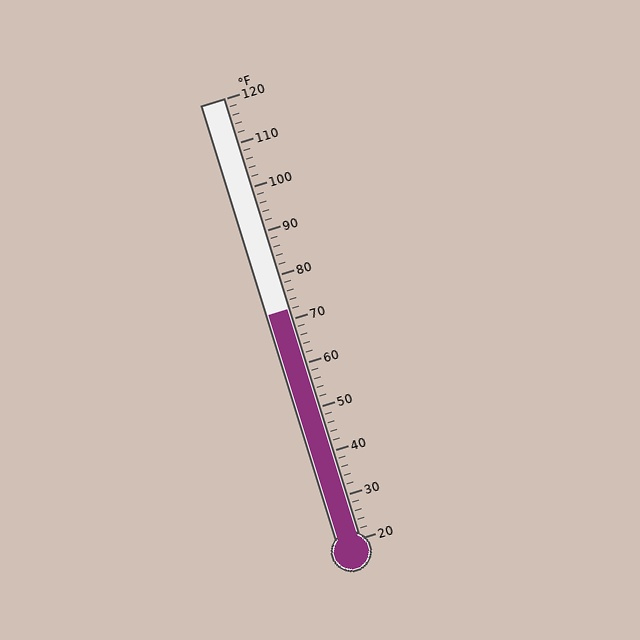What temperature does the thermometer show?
The thermometer shows approximately 72°F.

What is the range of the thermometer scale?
The thermometer scale ranges from 20°F to 120°F.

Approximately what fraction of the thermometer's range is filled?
The thermometer is filled to approximately 50% of its range.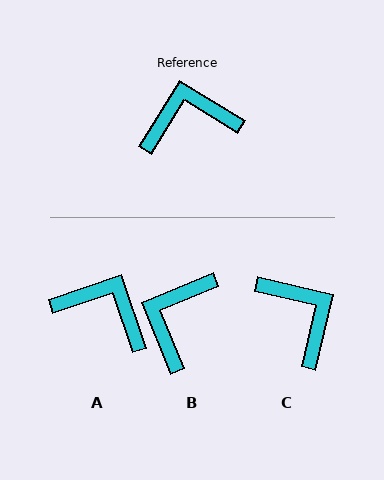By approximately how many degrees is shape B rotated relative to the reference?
Approximately 54 degrees counter-clockwise.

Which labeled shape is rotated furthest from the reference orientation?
C, about 72 degrees away.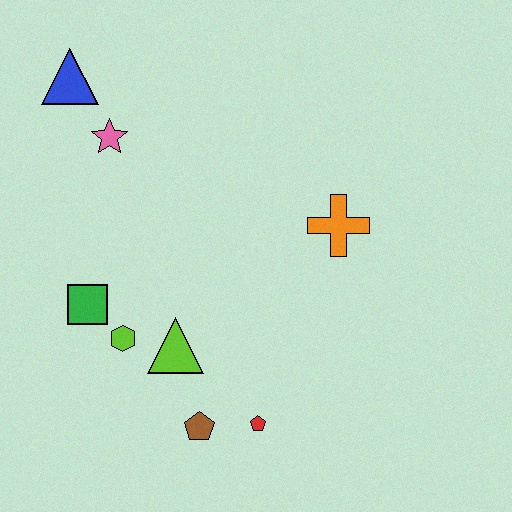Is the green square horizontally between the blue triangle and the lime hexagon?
Yes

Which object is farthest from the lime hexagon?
The blue triangle is farthest from the lime hexagon.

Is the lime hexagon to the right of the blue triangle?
Yes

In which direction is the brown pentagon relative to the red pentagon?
The brown pentagon is to the left of the red pentagon.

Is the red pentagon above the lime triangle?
No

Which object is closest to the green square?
The lime hexagon is closest to the green square.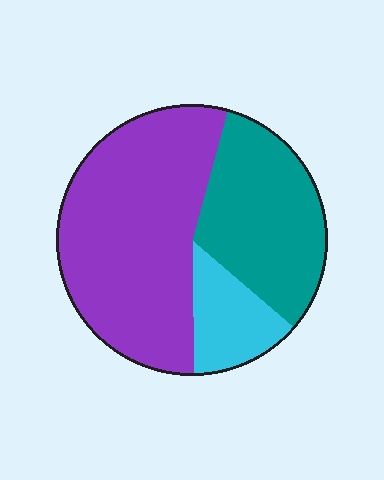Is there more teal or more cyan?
Teal.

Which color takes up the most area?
Purple, at roughly 55%.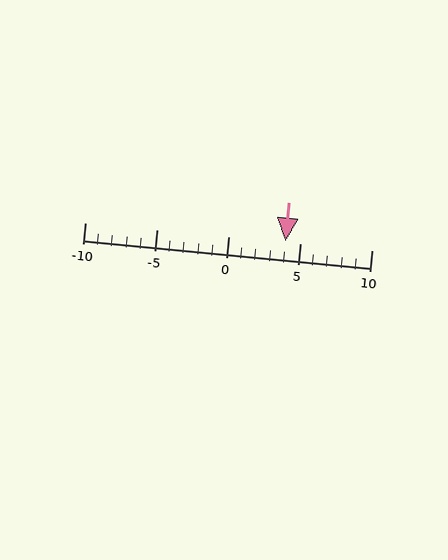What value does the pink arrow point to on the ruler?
The pink arrow points to approximately 4.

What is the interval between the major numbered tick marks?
The major tick marks are spaced 5 units apart.